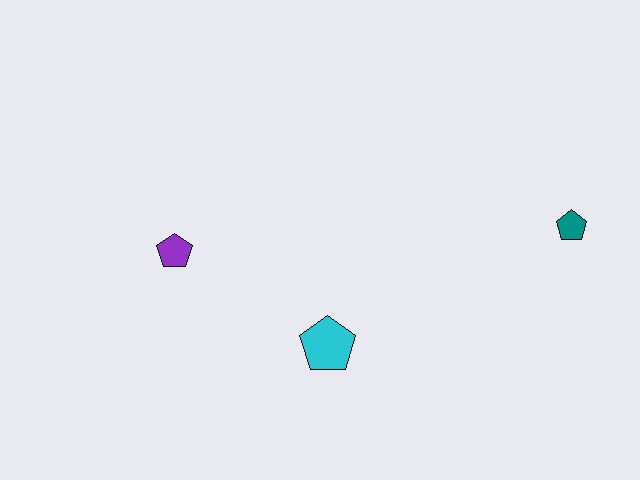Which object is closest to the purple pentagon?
The cyan pentagon is closest to the purple pentagon.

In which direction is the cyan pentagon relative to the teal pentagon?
The cyan pentagon is to the left of the teal pentagon.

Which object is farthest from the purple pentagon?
The teal pentagon is farthest from the purple pentagon.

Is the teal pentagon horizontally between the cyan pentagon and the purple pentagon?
No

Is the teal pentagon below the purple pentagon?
No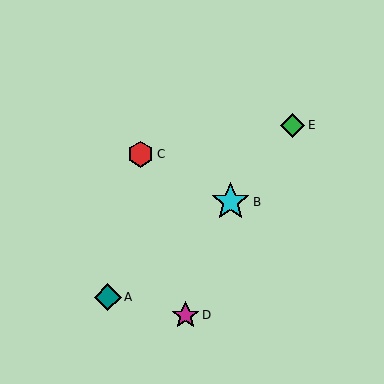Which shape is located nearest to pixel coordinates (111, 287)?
The teal diamond (labeled A) at (108, 297) is nearest to that location.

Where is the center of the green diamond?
The center of the green diamond is at (293, 125).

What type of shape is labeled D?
Shape D is a magenta star.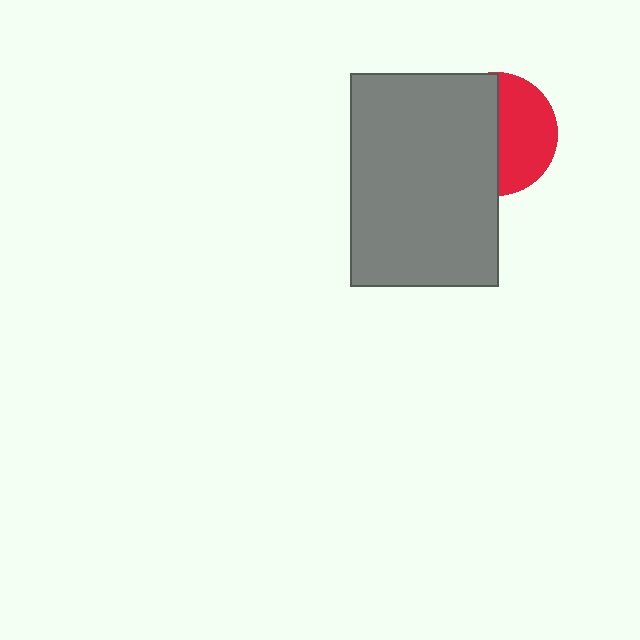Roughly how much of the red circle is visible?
About half of it is visible (roughly 47%).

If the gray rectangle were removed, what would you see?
You would see the complete red circle.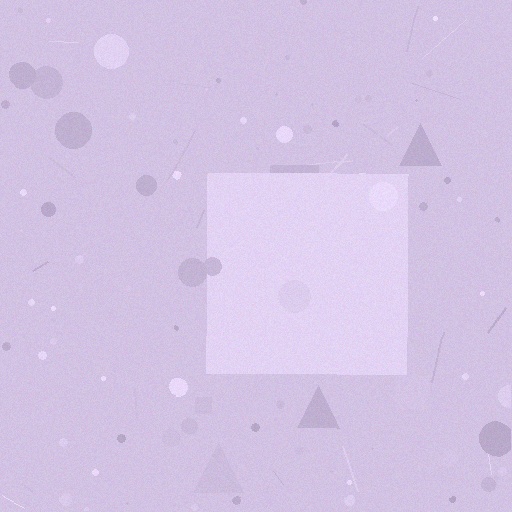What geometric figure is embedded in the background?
A square is embedded in the background.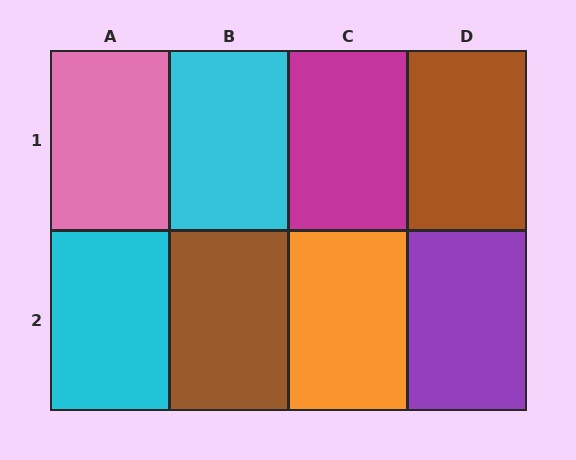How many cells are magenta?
1 cell is magenta.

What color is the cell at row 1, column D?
Brown.